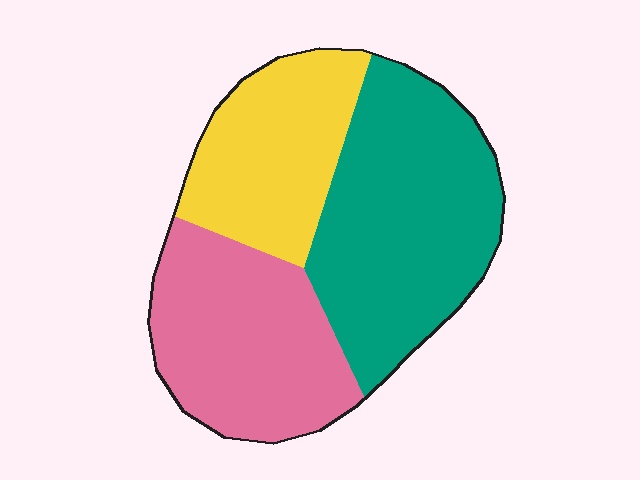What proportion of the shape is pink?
Pink takes up about one third (1/3) of the shape.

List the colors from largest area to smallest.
From largest to smallest: teal, pink, yellow.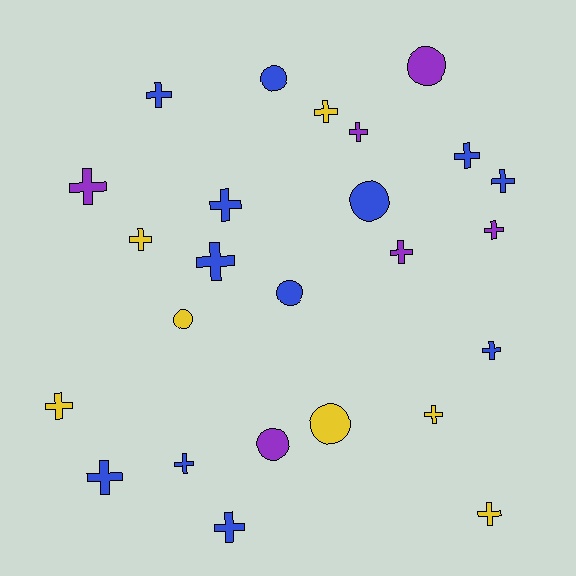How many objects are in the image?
There are 25 objects.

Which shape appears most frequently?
Cross, with 18 objects.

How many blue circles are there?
There are 3 blue circles.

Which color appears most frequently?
Blue, with 12 objects.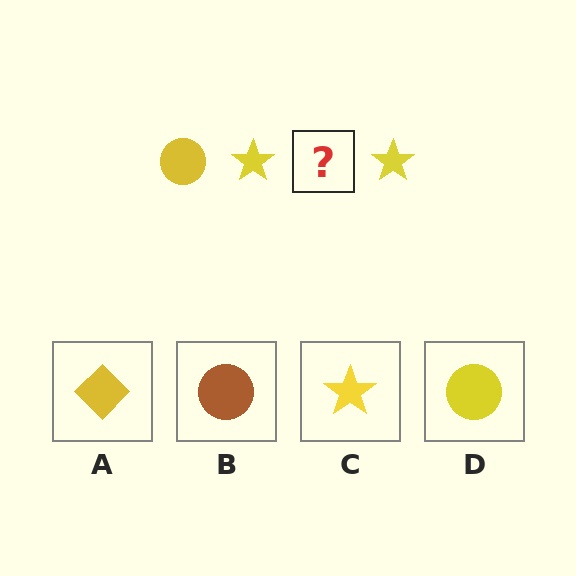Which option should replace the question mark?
Option D.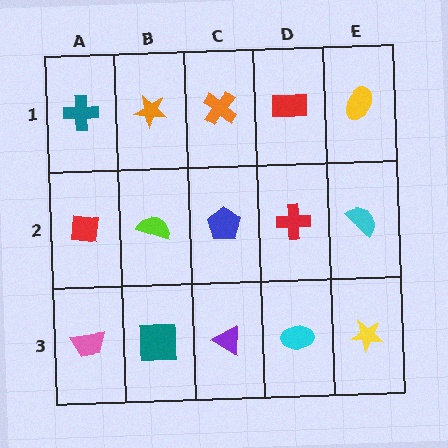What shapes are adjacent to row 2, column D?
A red rectangle (row 1, column D), a cyan ellipse (row 3, column D), a blue pentagon (row 2, column C), a cyan semicircle (row 2, column E).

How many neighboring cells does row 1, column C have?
3.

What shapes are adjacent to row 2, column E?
A yellow ellipse (row 1, column E), a yellow star (row 3, column E), a red cross (row 2, column D).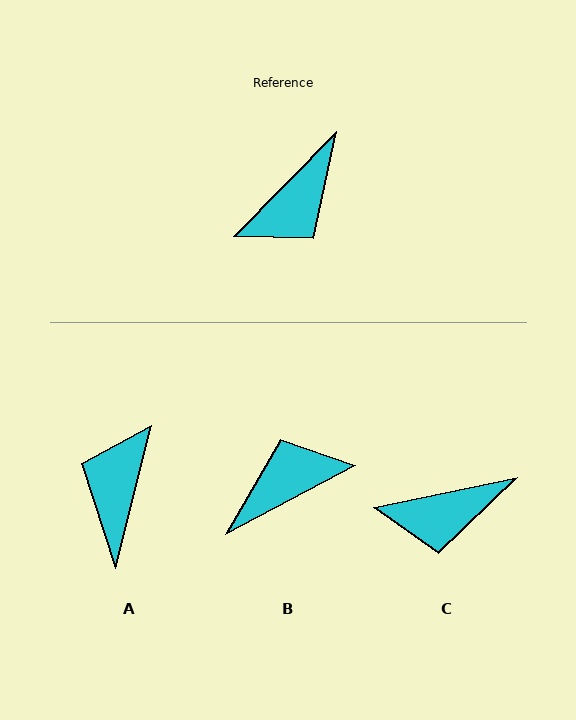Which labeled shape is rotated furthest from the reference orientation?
B, about 162 degrees away.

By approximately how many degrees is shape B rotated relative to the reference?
Approximately 162 degrees counter-clockwise.